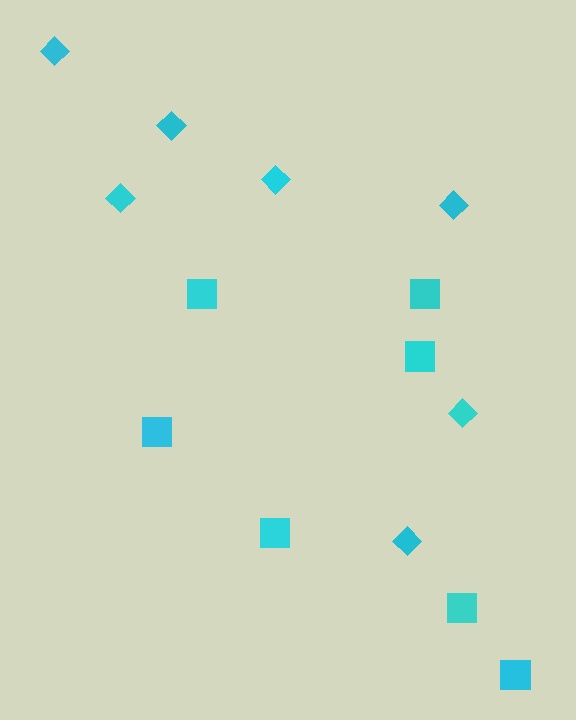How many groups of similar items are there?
There are 2 groups: one group of squares (7) and one group of diamonds (7).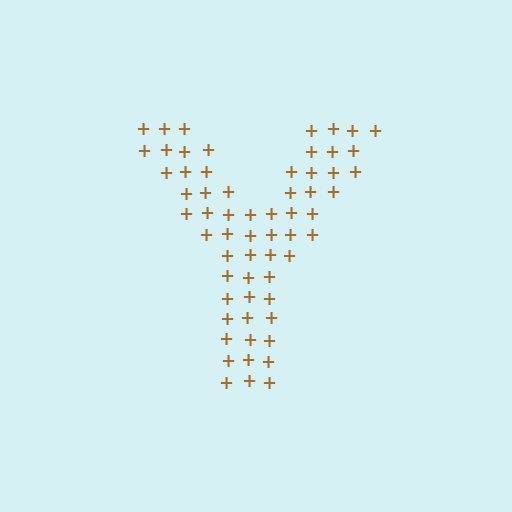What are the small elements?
The small elements are plus signs.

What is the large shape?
The large shape is the letter Y.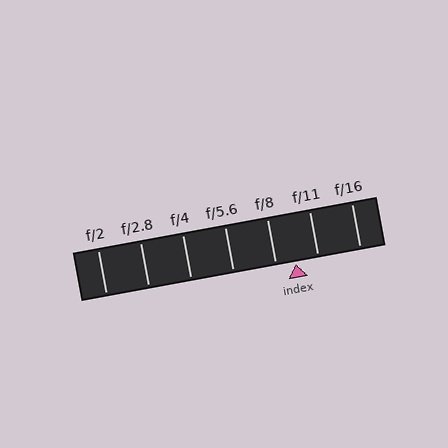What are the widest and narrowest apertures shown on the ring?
The widest aperture shown is f/2 and the narrowest is f/16.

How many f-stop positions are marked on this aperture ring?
There are 7 f-stop positions marked.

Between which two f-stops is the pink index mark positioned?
The index mark is between f/8 and f/11.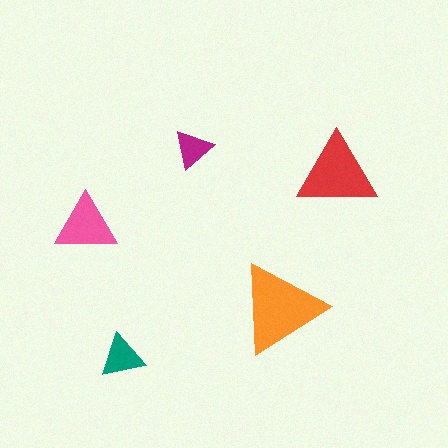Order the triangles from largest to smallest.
the orange one, the red one, the pink one, the teal one, the magenta one.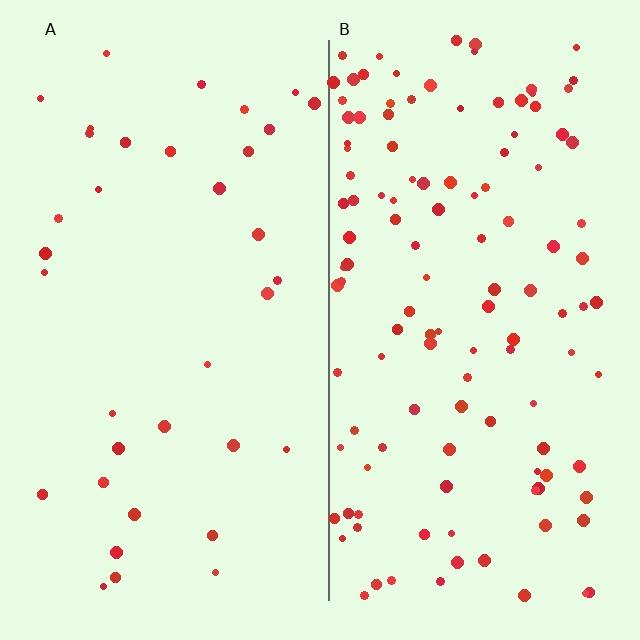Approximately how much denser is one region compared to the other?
Approximately 3.5× — region B over region A.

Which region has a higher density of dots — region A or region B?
B (the right).